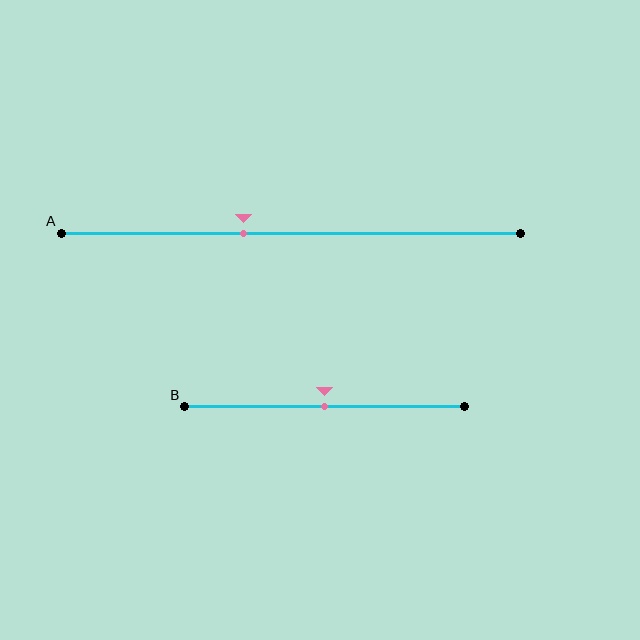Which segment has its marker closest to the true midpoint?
Segment B has its marker closest to the true midpoint.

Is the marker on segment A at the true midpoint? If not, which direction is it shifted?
No, the marker on segment A is shifted to the left by about 10% of the segment length.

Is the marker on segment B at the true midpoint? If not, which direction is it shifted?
Yes, the marker on segment B is at the true midpoint.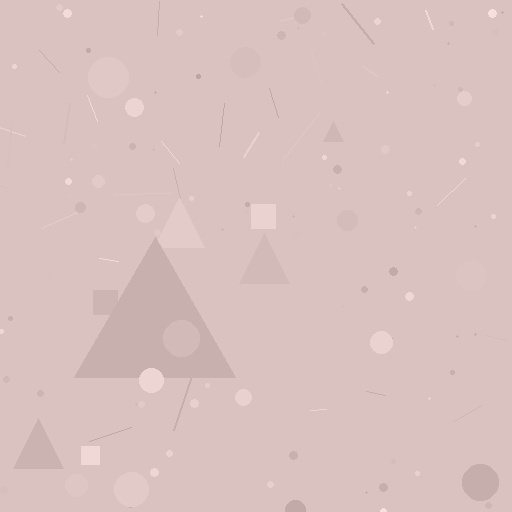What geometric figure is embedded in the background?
A triangle is embedded in the background.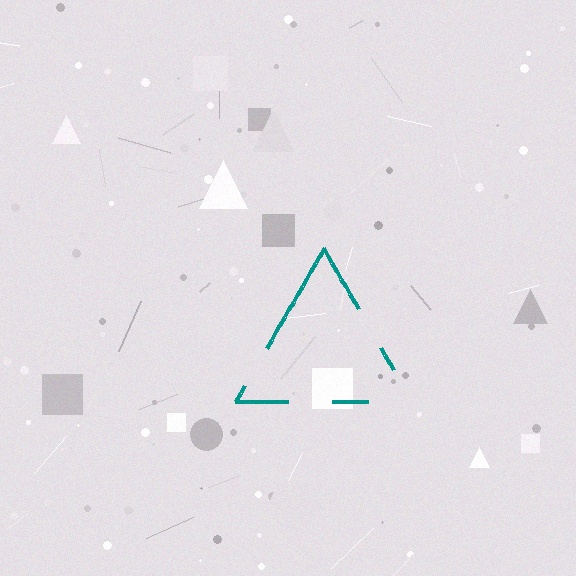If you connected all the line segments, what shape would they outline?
They would outline a triangle.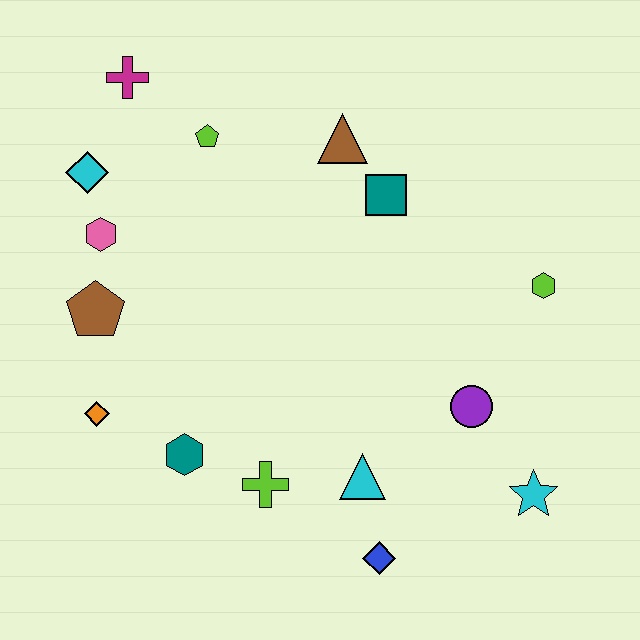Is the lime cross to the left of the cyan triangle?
Yes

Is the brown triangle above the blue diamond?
Yes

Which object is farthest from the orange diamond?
The lime hexagon is farthest from the orange diamond.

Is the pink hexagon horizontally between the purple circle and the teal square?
No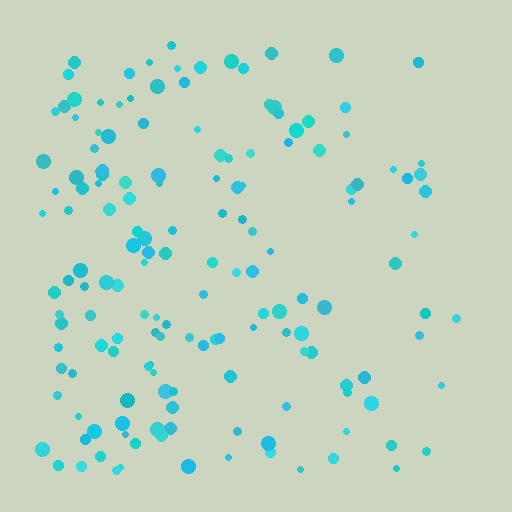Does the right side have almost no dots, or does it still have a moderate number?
Still a moderate number, just noticeably fewer than the left.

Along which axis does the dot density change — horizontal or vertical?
Horizontal.